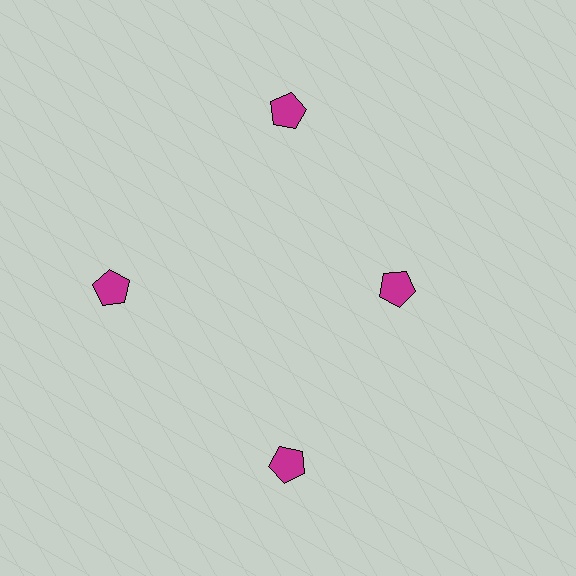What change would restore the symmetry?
The symmetry would be restored by moving it outward, back onto the ring so that all 4 pentagons sit at equal angles and equal distance from the center.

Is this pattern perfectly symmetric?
No. The 4 magenta pentagons are arranged in a ring, but one element near the 3 o'clock position is pulled inward toward the center, breaking the 4-fold rotational symmetry.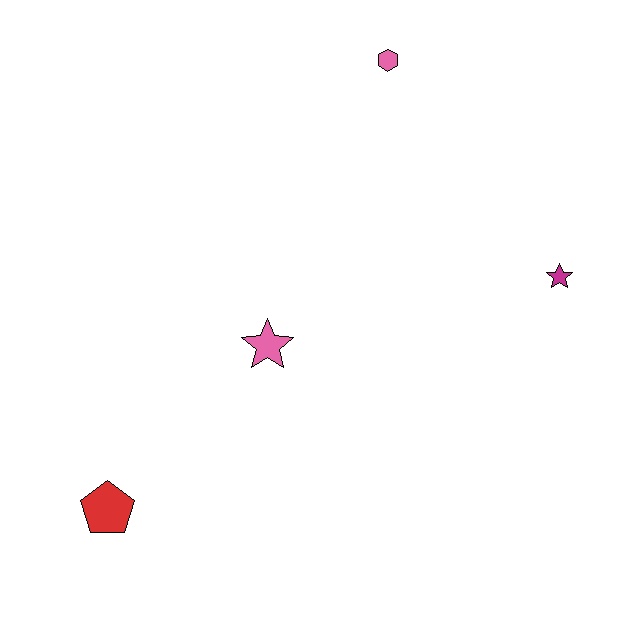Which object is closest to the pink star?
The red pentagon is closest to the pink star.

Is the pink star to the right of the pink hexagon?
No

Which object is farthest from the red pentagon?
The pink hexagon is farthest from the red pentagon.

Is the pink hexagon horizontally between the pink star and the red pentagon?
No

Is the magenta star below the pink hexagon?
Yes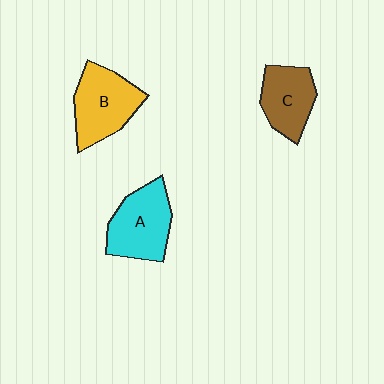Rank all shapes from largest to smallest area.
From largest to smallest: B (yellow), A (cyan), C (brown).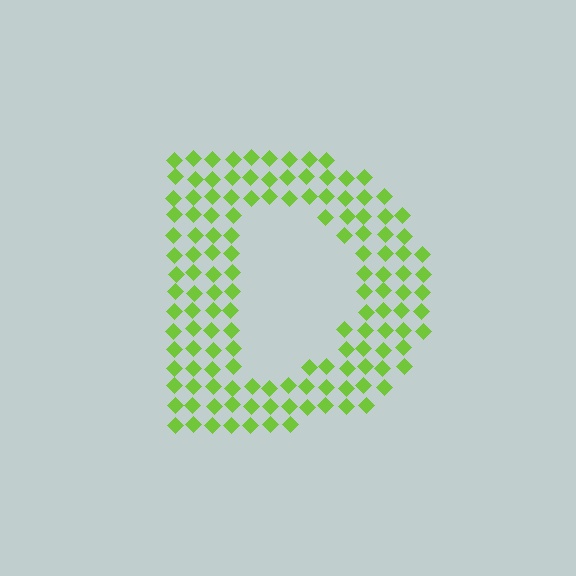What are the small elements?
The small elements are diamonds.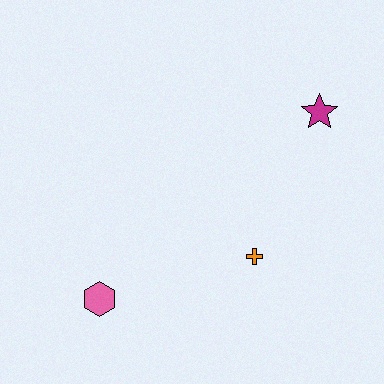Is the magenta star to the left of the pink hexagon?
No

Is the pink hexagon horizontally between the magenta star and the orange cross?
No